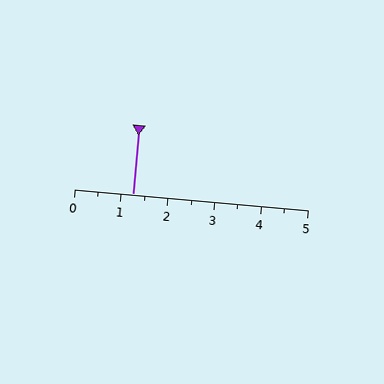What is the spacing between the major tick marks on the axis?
The major ticks are spaced 1 apart.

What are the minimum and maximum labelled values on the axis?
The axis runs from 0 to 5.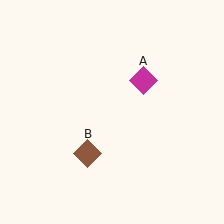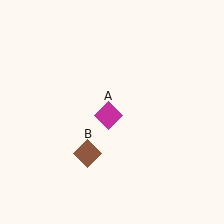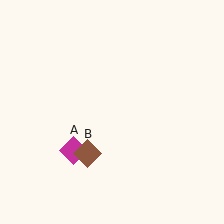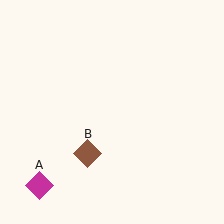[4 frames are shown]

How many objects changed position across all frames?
1 object changed position: magenta diamond (object A).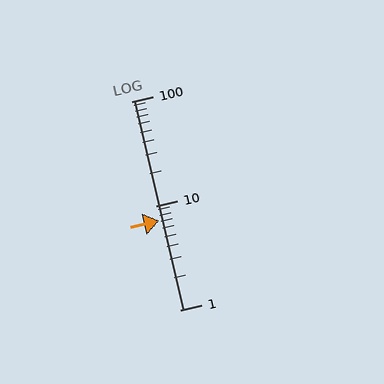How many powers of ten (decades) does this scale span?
The scale spans 2 decades, from 1 to 100.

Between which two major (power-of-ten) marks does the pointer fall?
The pointer is between 1 and 10.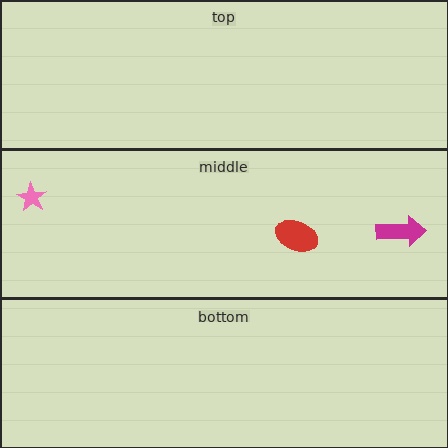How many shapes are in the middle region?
3.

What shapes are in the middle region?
The pink star, the magenta arrow, the red ellipse.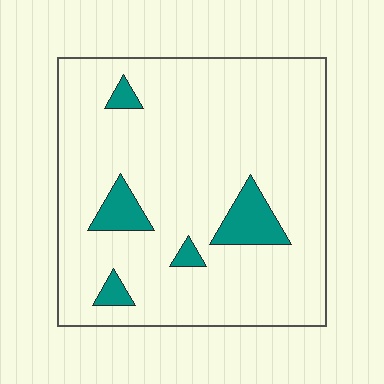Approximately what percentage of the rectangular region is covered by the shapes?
Approximately 10%.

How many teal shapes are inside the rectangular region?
5.